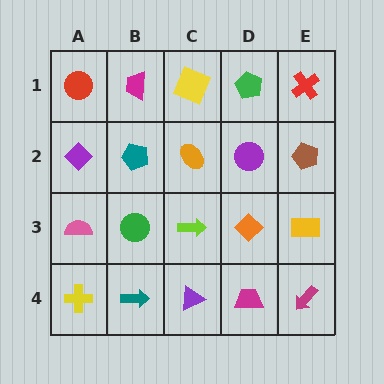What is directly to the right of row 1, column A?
A magenta trapezoid.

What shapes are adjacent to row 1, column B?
A teal pentagon (row 2, column B), a red circle (row 1, column A), a yellow square (row 1, column C).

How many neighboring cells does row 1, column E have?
2.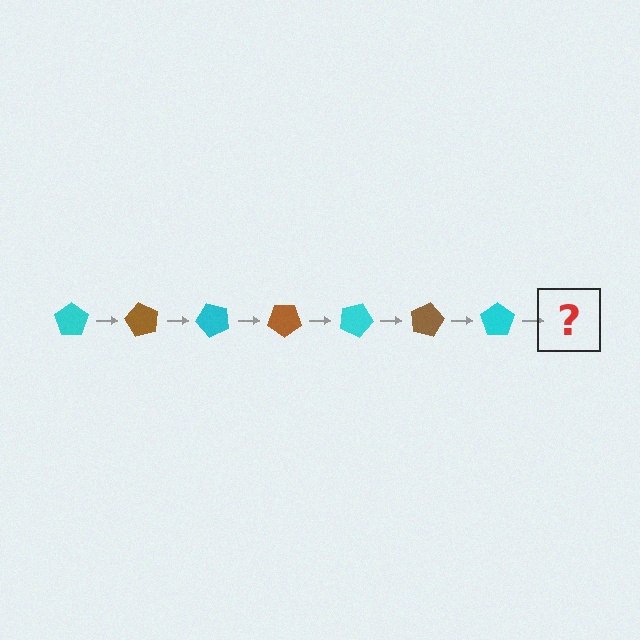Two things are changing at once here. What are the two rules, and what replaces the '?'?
The two rules are that it rotates 60 degrees each step and the color cycles through cyan and brown. The '?' should be a brown pentagon, rotated 420 degrees from the start.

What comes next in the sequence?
The next element should be a brown pentagon, rotated 420 degrees from the start.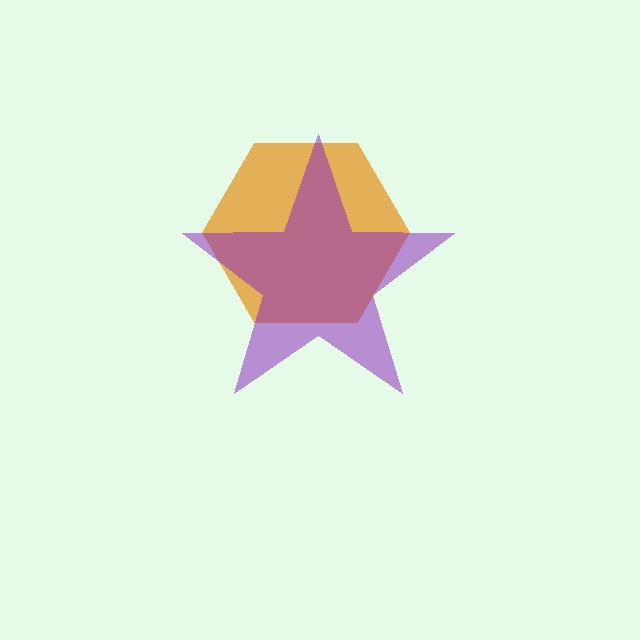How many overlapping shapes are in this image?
There are 2 overlapping shapes in the image.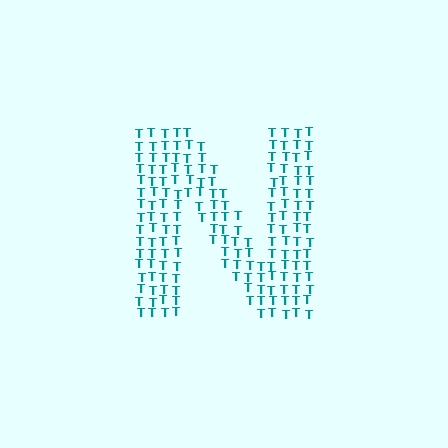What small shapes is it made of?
It is made of small letter T's.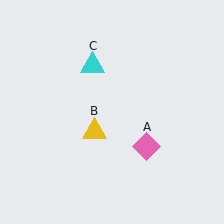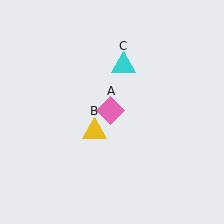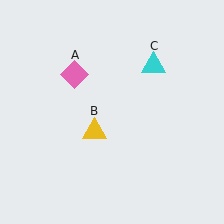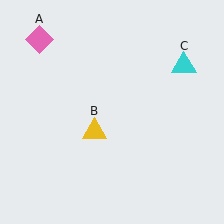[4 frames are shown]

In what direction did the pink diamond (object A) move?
The pink diamond (object A) moved up and to the left.